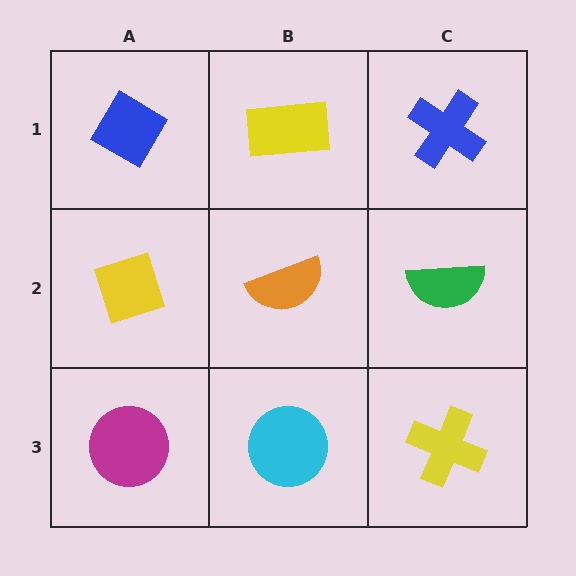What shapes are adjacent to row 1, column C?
A green semicircle (row 2, column C), a yellow rectangle (row 1, column B).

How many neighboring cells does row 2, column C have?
3.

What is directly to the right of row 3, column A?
A cyan circle.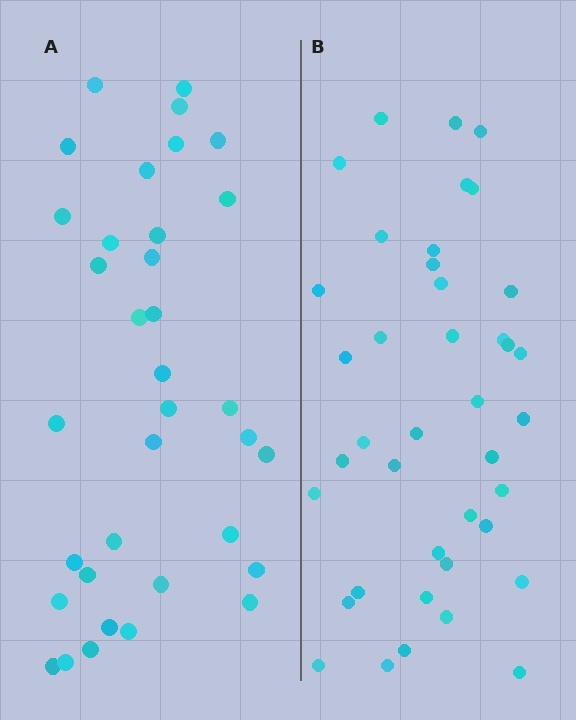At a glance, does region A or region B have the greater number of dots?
Region B (the right region) has more dots.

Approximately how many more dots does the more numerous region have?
Region B has about 5 more dots than region A.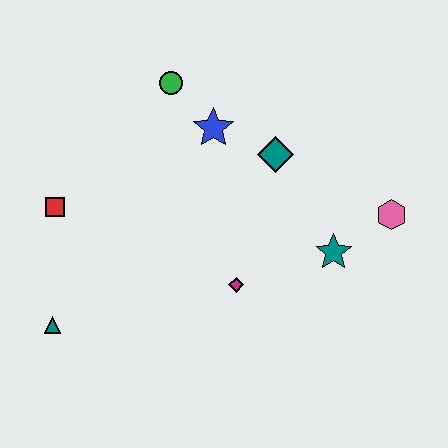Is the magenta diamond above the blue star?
No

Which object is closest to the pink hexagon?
The teal star is closest to the pink hexagon.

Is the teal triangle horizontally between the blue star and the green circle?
No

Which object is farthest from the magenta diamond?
The green circle is farthest from the magenta diamond.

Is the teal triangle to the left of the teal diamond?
Yes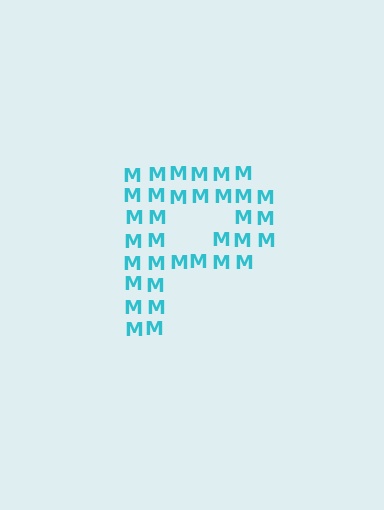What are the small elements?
The small elements are letter M's.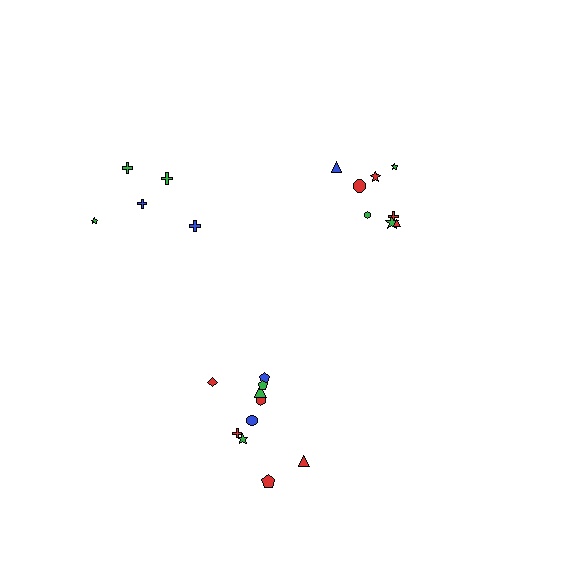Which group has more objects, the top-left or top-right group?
The top-right group.